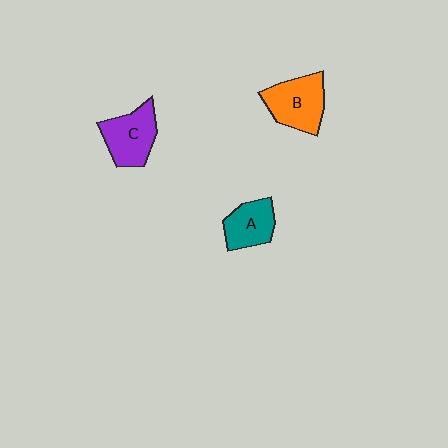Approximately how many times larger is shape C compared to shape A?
Approximately 1.3 times.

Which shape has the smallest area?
Shape A (teal).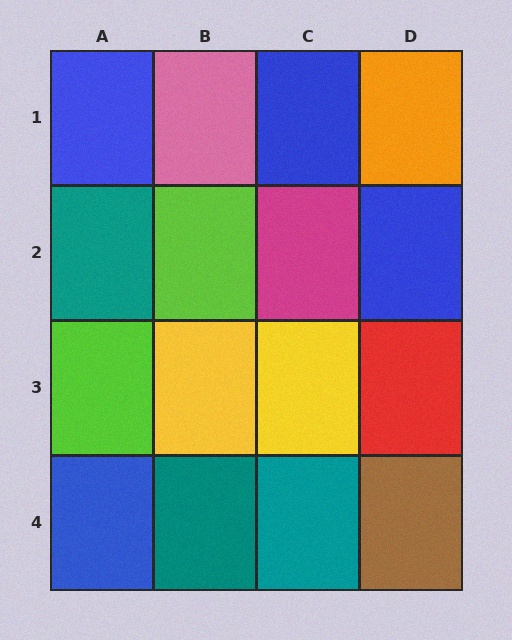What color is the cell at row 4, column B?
Teal.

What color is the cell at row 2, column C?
Magenta.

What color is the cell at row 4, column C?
Teal.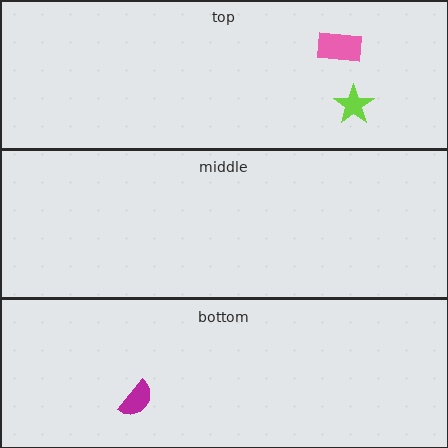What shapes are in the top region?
The lime star, the pink rectangle.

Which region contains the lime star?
The top region.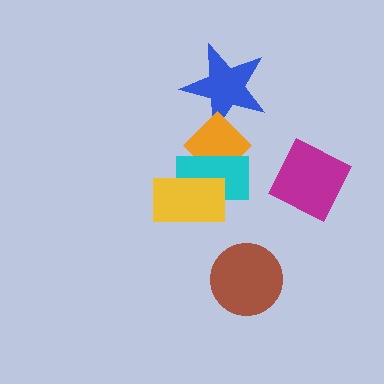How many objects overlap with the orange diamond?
3 objects overlap with the orange diamond.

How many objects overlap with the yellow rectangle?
2 objects overlap with the yellow rectangle.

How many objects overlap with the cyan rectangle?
2 objects overlap with the cyan rectangle.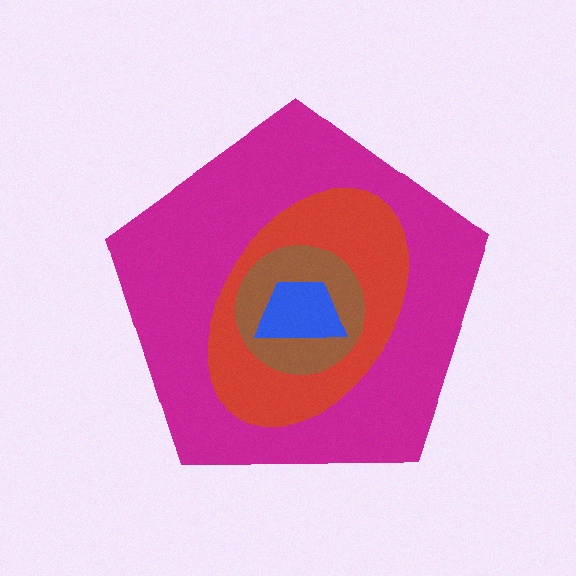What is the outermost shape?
The magenta pentagon.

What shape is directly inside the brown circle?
The blue trapezoid.